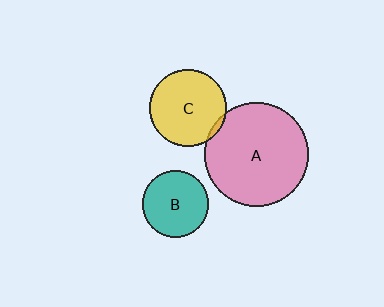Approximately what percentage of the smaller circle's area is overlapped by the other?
Approximately 5%.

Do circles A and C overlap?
Yes.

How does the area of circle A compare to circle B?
Approximately 2.5 times.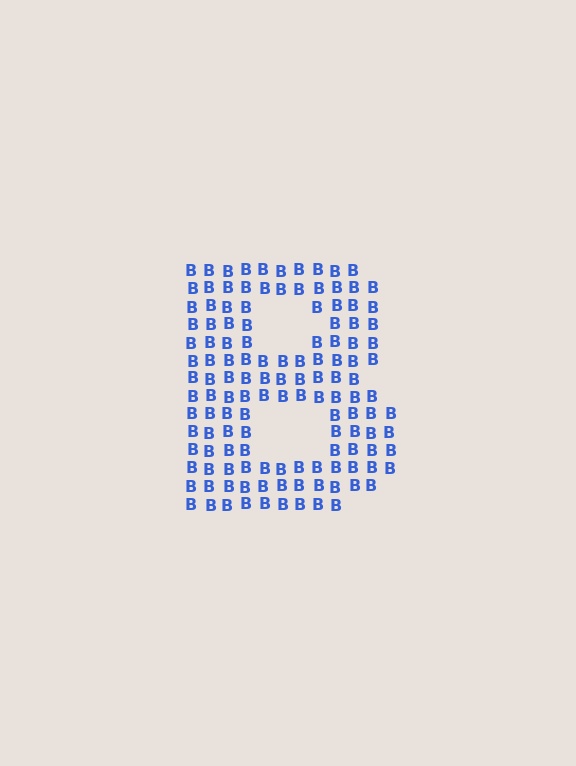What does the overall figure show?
The overall figure shows the letter B.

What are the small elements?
The small elements are letter B's.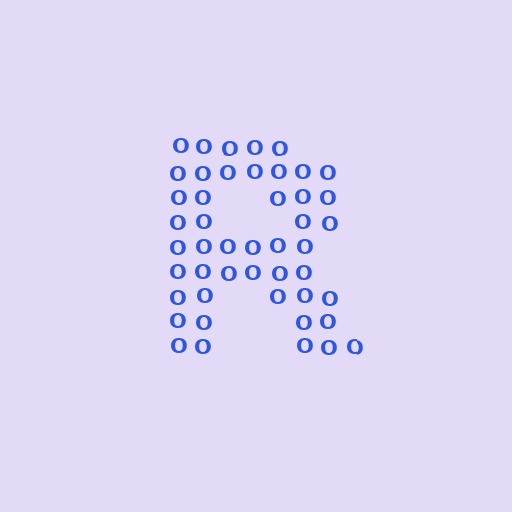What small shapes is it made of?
It is made of small letter O's.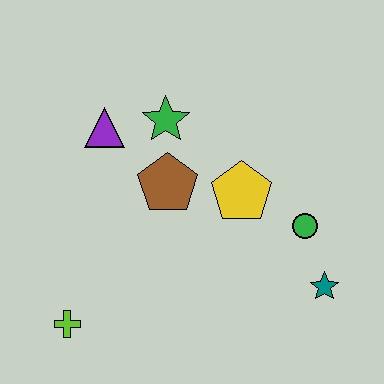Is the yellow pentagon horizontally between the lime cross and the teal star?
Yes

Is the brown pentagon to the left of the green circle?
Yes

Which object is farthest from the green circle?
The lime cross is farthest from the green circle.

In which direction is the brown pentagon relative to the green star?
The brown pentagon is below the green star.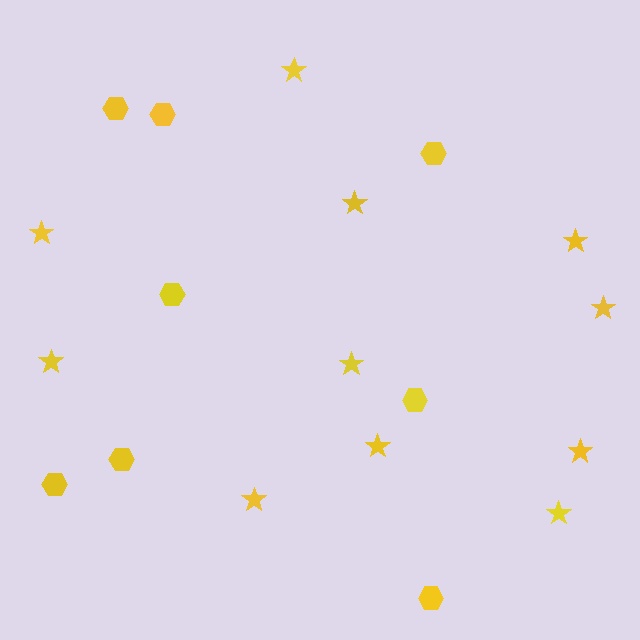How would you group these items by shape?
There are 2 groups: one group of hexagons (8) and one group of stars (11).